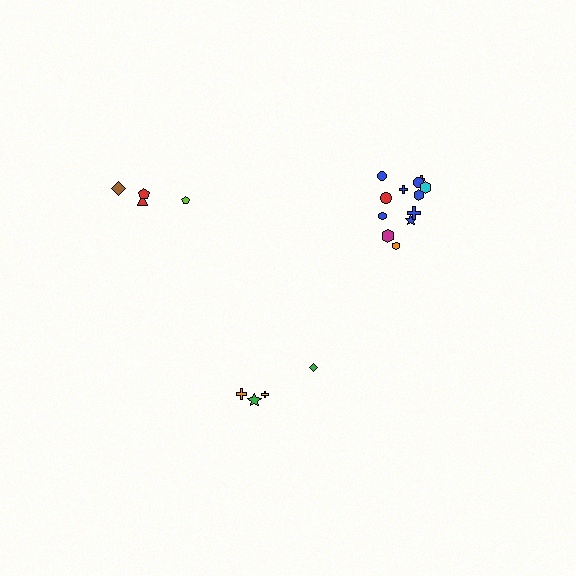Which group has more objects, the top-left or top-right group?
The top-right group.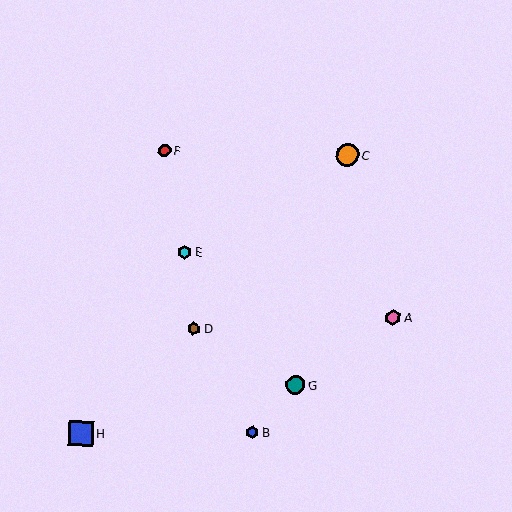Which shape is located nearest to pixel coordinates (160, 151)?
The red circle (labeled F) at (164, 150) is nearest to that location.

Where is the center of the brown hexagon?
The center of the brown hexagon is at (194, 329).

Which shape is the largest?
The blue square (labeled H) is the largest.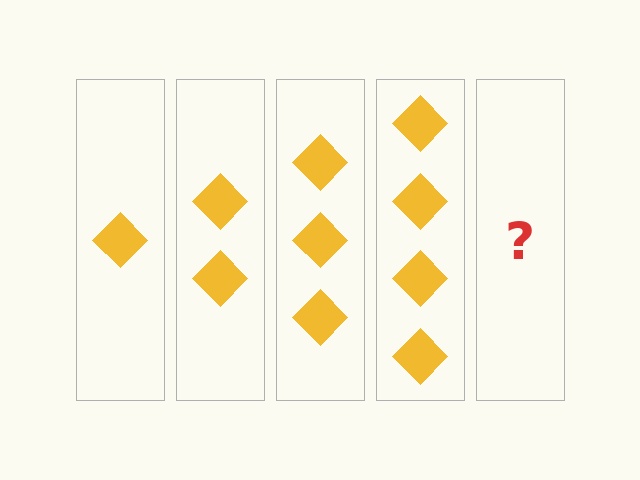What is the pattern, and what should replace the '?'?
The pattern is that each step adds one more diamond. The '?' should be 5 diamonds.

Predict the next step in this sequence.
The next step is 5 diamonds.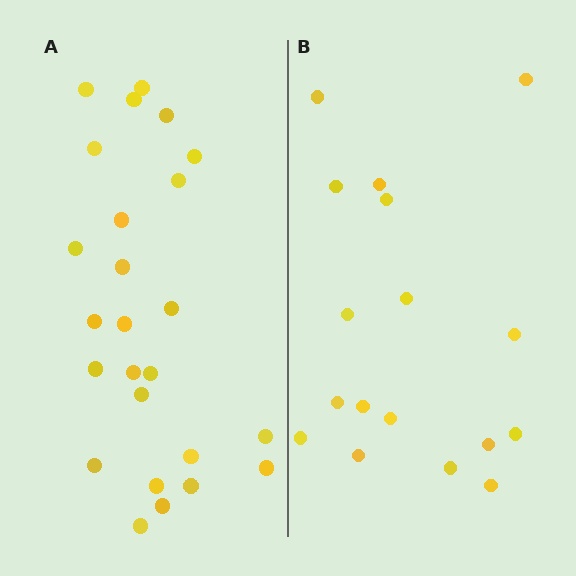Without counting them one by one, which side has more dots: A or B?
Region A (the left region) has more dots.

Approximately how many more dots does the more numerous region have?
Region A has roughly 8 or so more dots than region B.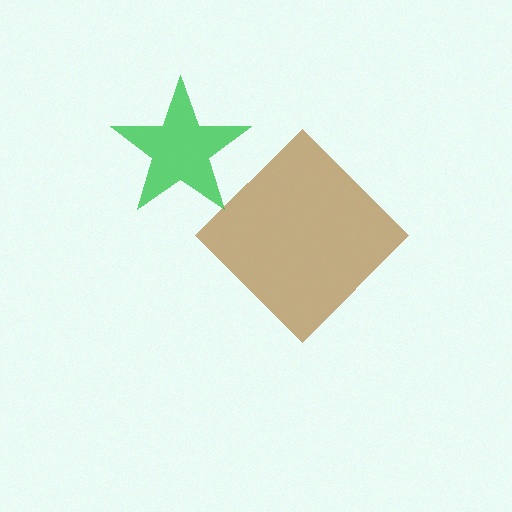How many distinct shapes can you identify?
There are 2 distinct shapes: a brown diamond, a green star.